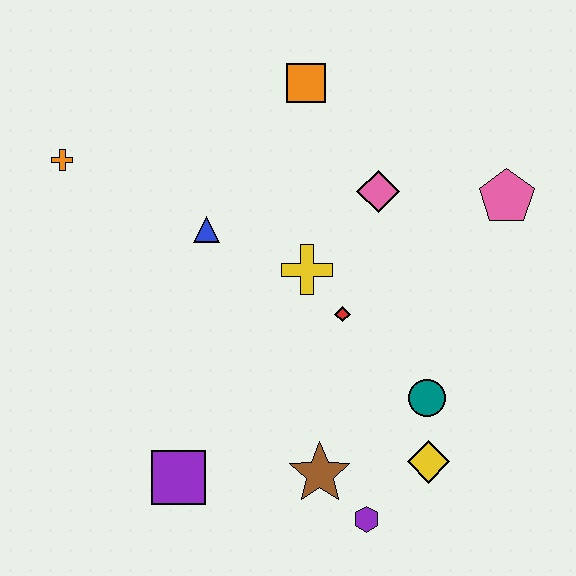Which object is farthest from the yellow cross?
The orange cross is farthest from the yellow cross.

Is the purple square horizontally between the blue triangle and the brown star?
No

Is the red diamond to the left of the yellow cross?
No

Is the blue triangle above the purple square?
Yes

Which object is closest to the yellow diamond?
The teal circle is closest to the yellow diamond.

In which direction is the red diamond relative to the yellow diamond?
The red diamond is above the yellow diamond.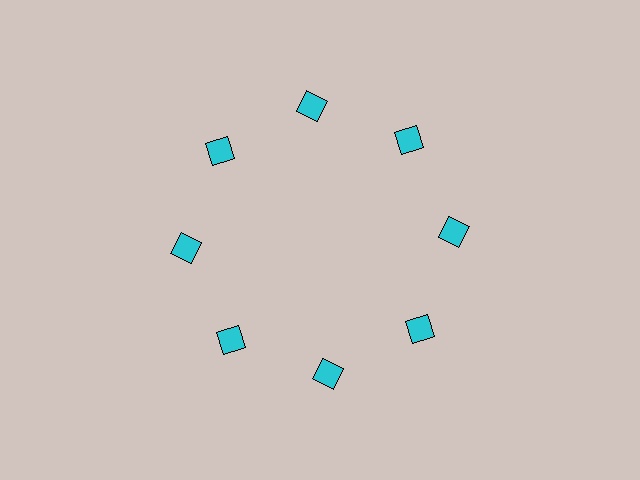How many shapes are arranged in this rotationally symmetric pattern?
There are 8 shapes, arranged in 8 groups of 1.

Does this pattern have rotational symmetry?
Yes, this pattern has 8-fold rotational symmetry. It looks the same after rotating 45 degrees around the center.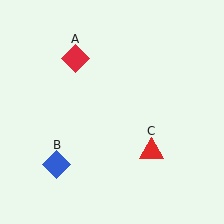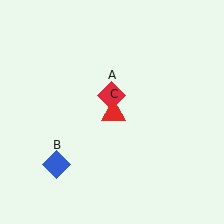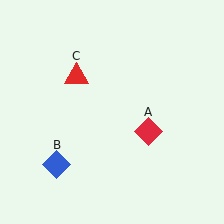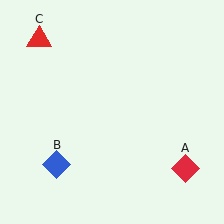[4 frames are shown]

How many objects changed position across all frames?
2 objects changed position: red diamond (object A), red triangle (object C).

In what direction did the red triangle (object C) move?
The red triangle (object C) moved up and to the left.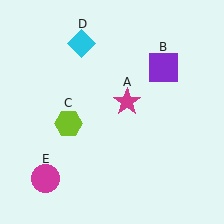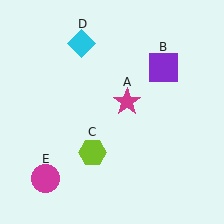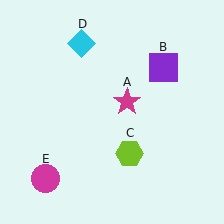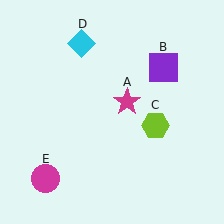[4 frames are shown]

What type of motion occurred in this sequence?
The lime hexagon (object C) rotated counterclockwise around the center of the scene.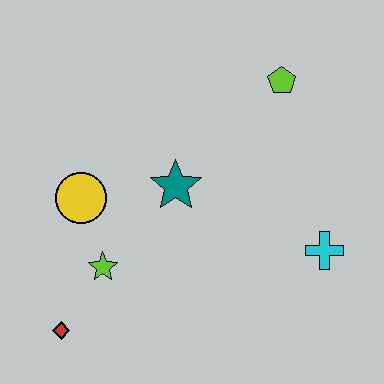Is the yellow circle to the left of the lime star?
Yes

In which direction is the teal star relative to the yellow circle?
The teal star is to the right of the yellow circle.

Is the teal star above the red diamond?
Yes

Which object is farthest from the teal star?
The red diamond is farthest from the teal star.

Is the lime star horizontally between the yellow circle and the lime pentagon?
Yes